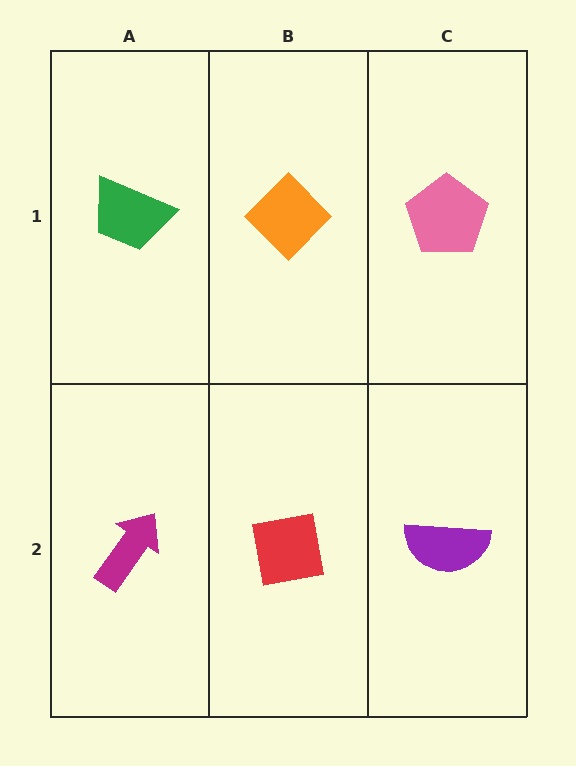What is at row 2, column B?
A red square.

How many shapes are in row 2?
3 shapes.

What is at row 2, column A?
A magenta arrow.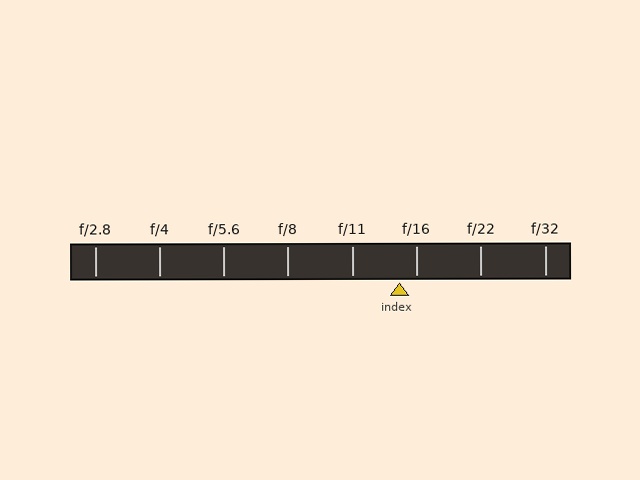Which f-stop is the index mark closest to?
The index mark is closest to f/16.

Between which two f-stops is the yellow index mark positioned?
The index mark is between f/11 and f/16.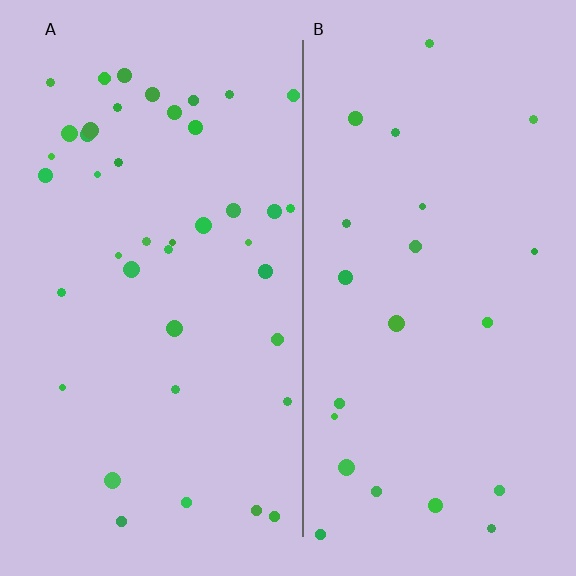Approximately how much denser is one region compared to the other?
Approximately 1.8× — region A over region B.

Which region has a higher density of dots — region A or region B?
A (the left).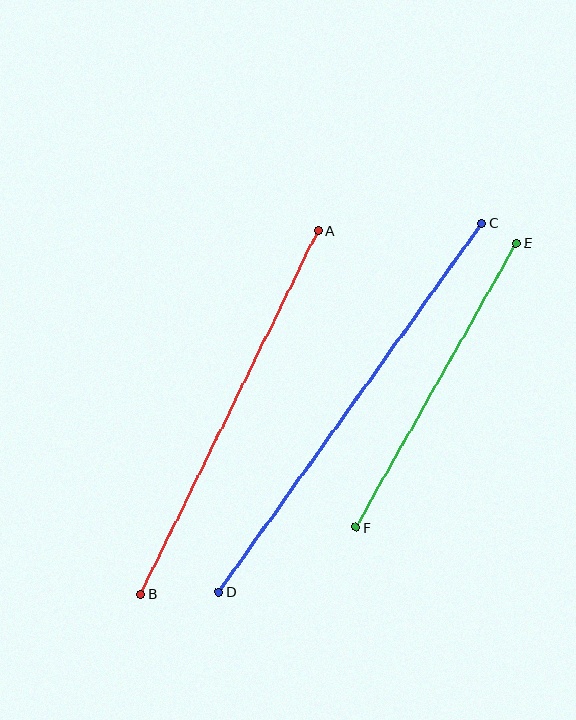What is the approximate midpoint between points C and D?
The midpoint is at approximately (350, 408) pixels.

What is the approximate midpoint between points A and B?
The midpoint is at approximately (230, 412) pixels.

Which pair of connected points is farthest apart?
Points C and D are farthest apart.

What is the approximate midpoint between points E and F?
The midpoint is at approximately (436, 385) pixels.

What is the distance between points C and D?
The distance is approximately 453 pixels.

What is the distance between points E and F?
The distance is approximately 326 pixels.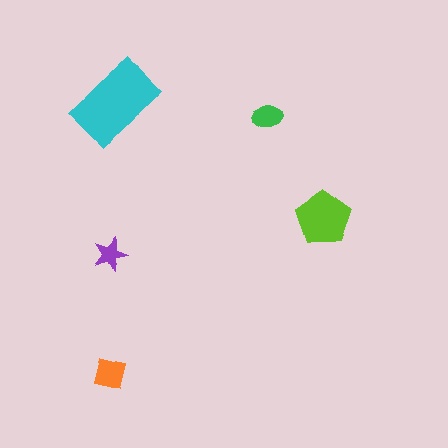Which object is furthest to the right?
The lime pentagon is rightmost.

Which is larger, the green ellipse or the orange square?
The orange square.